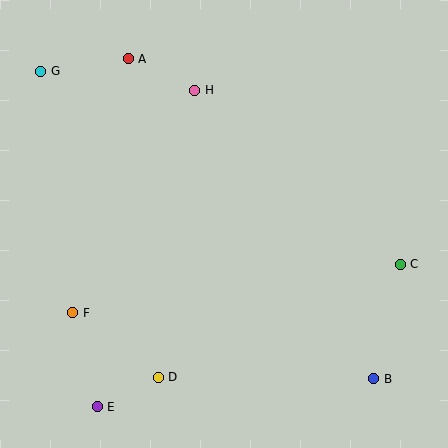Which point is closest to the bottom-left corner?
Point E is closest to the bottom-left corner.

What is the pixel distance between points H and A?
The distance between H and A is 74 pixels.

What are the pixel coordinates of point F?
Point F is at (73, 313).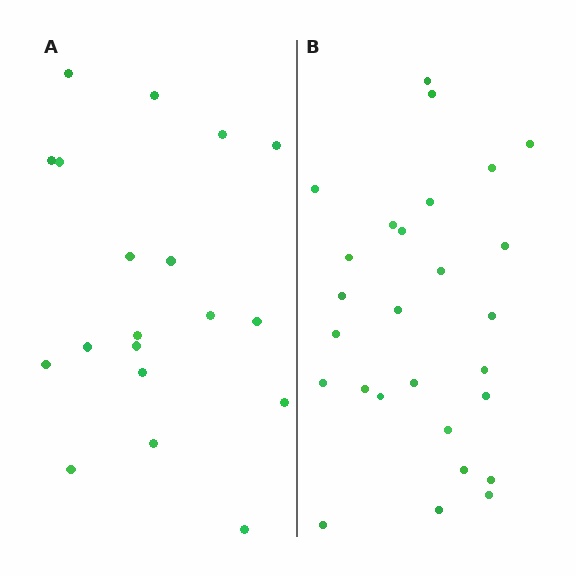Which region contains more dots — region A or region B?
Region B (the right region) has more dots.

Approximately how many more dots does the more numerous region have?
Region B has roughly 8 or so more dots than region A.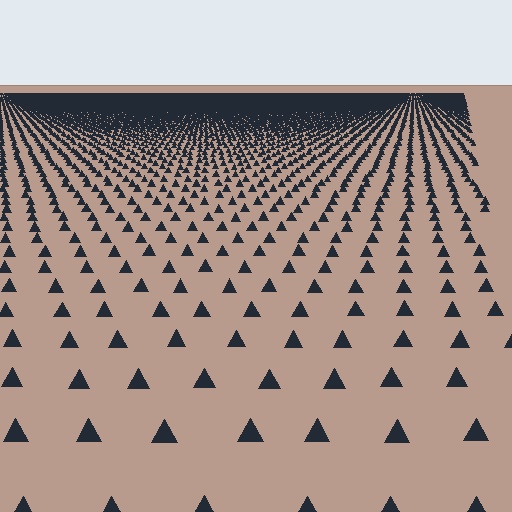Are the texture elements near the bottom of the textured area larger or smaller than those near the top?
Larger. Near the bottom, elements are closer to the viewer and appear at a bigger on-screen size.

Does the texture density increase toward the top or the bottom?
Density increases toward the top.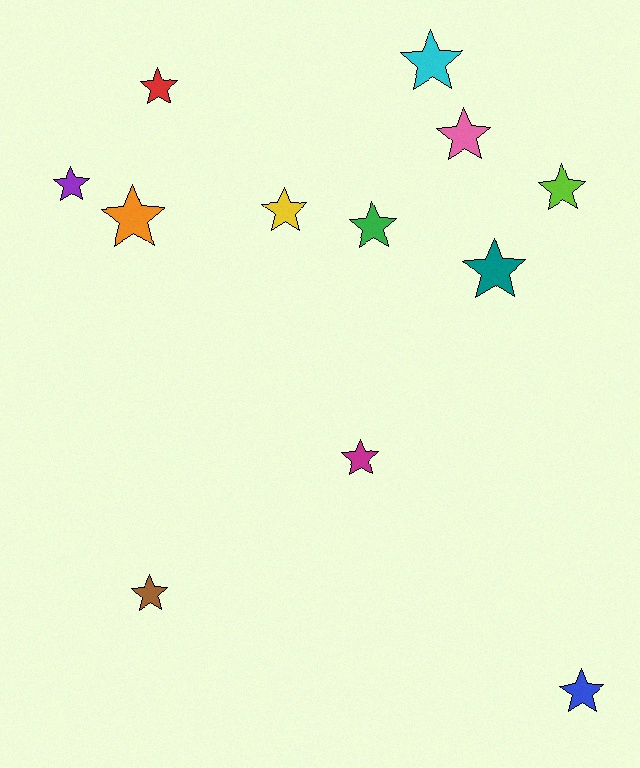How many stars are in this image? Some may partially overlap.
There are 12 stars.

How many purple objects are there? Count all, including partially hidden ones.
There is 1 purple object.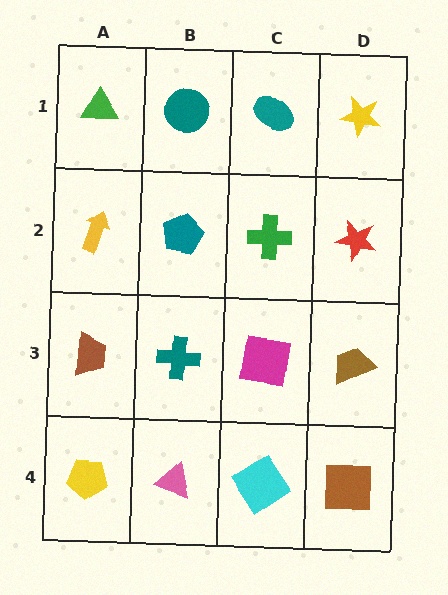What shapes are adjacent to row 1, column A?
A yellow arrow (row 2, column A), a teal circle (row 1, column B).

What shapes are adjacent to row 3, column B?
A teal pentagon (row 2, column B), a pink triangle (row 4, column B), a brown trapezoid (row 3, column A), a magenta square (row 3, column C).